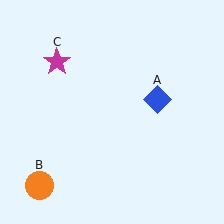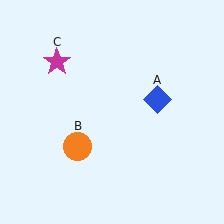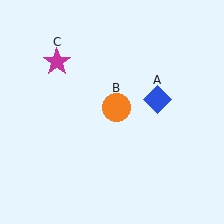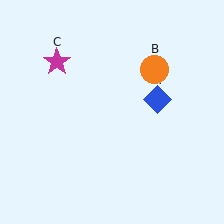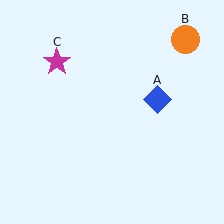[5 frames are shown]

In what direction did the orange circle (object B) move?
The orange circle (object B) moved up and to the right.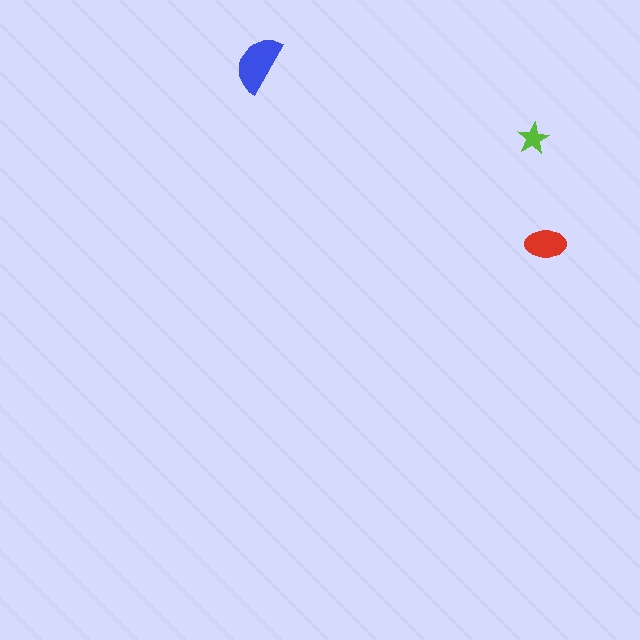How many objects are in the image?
There are 3 objects in the image.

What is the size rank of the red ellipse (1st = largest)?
2nd.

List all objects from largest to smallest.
The blue semicircle, the red ellipse, the lime star.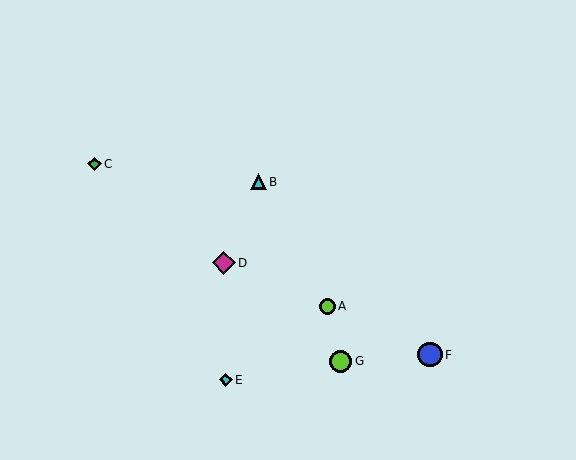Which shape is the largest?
The blue circle (labeled F) is the largest.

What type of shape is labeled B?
Shape B is a cyan triangle.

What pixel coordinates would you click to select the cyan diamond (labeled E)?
Click at (226, 380) to select the cyan diamond E.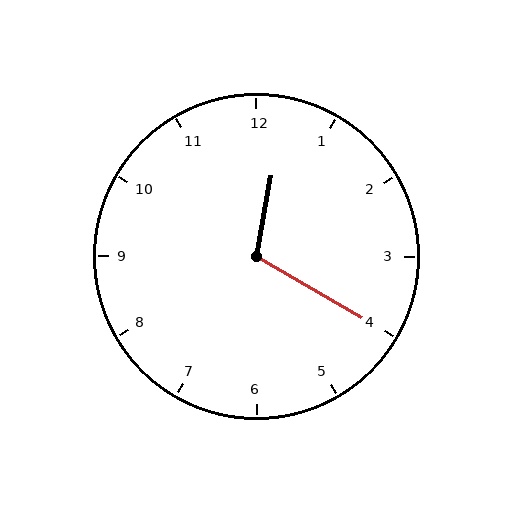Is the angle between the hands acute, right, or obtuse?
It is obtuse.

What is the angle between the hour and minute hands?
Approximately 110 degrees.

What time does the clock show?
12:20.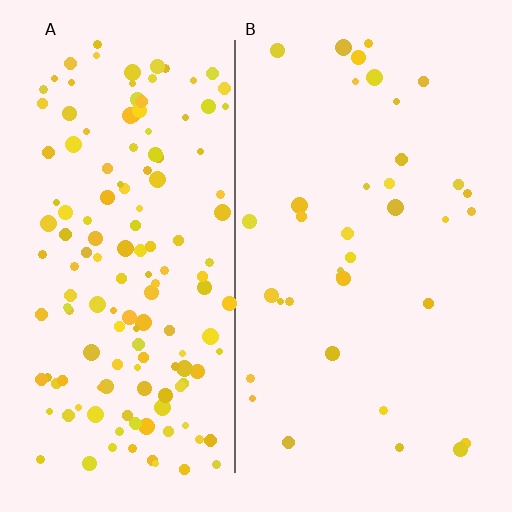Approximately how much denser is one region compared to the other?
Approximately 4.1× — region A over region B.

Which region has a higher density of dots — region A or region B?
A (the left).